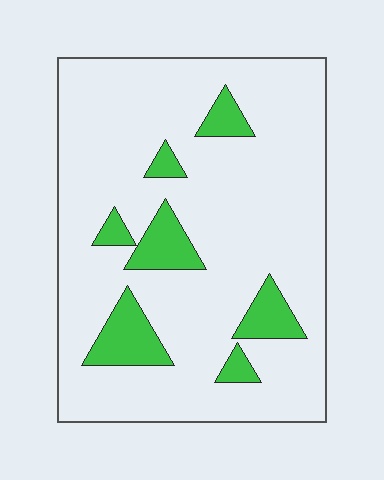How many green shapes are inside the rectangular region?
7.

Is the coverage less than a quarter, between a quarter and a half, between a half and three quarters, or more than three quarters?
Less than a quarter.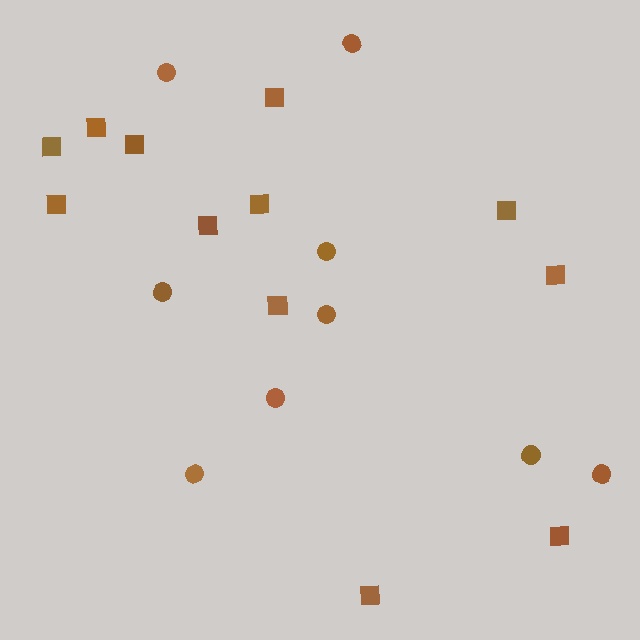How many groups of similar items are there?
There are 2 groups: one group of squares (12) and one group of circles (9).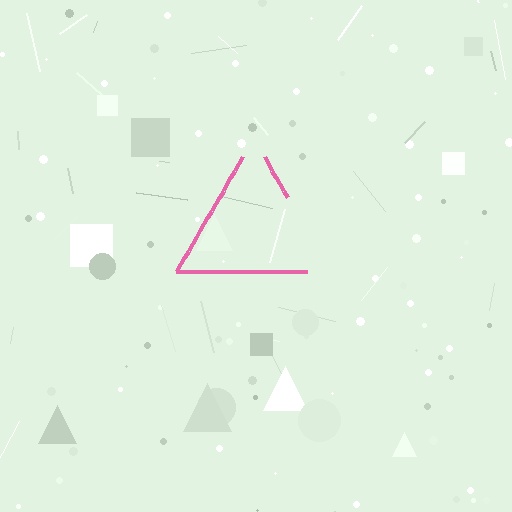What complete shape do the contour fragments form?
The contour fragments form a triangle.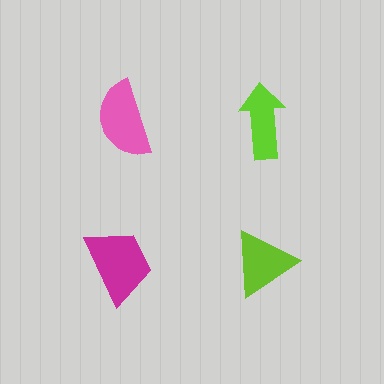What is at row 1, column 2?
A lime arrow.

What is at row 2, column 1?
A magenta trapezoid.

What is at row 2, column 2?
A lime triangle.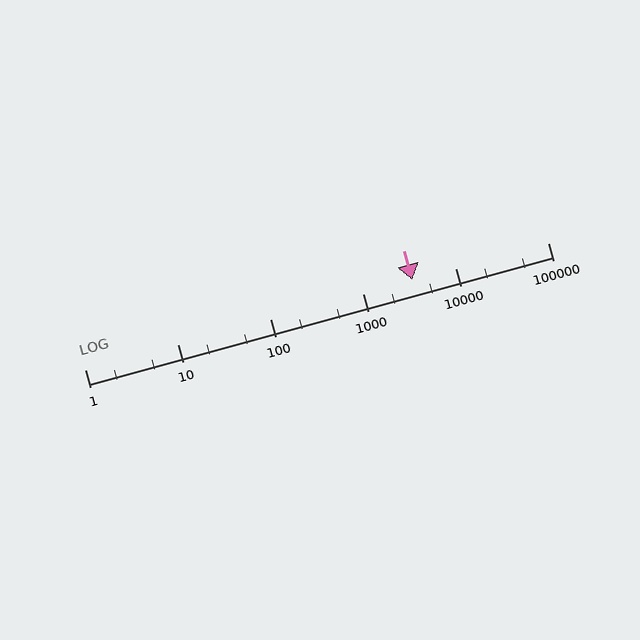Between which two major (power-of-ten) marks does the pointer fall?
The pointer is between 1000 and 10000.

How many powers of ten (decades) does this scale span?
The scale spans 5 decades, from 1 to 100000.